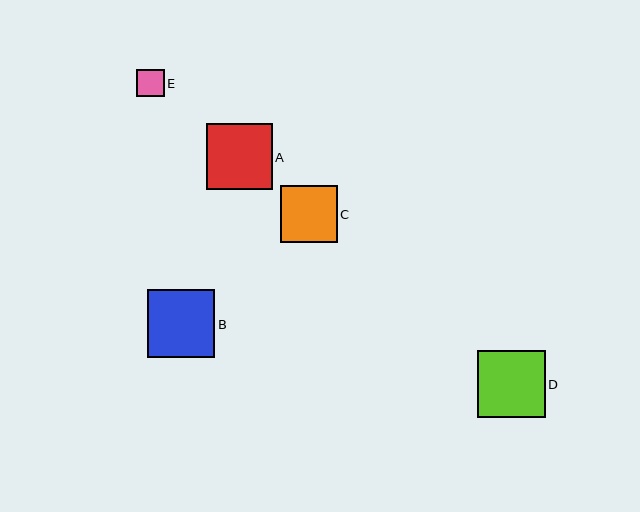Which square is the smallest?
Square E is the smallest with a size of approximately 28 pixels.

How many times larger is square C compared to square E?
Square C is approximately 2.1 times the size of square E.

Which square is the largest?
Square D is the largest with a size of approximately 68 pixels.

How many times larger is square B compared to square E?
Square B is approximately 2.4 times the size of square E.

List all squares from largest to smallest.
From largest to smallest: D, B, A, C, E.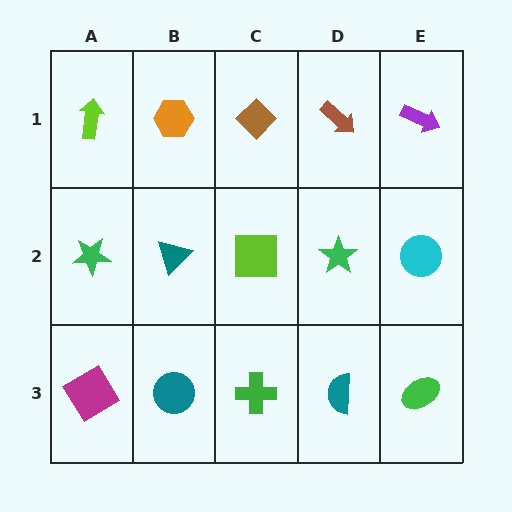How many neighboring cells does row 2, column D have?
4.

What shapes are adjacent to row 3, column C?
A lime square (row 2, column C), a teal circle (row 3, column B), a teal semicircle (row 3, column D).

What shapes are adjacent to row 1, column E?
A cyan circle (row 2, column E), a brown arrow (row 1, column D).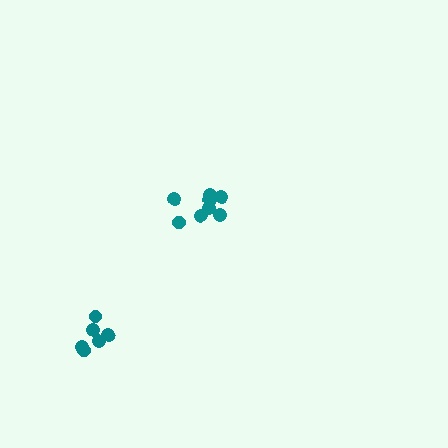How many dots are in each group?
Group 1: 9 dots, Group 2: 6 dots (15 total).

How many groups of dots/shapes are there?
There are 2 groups.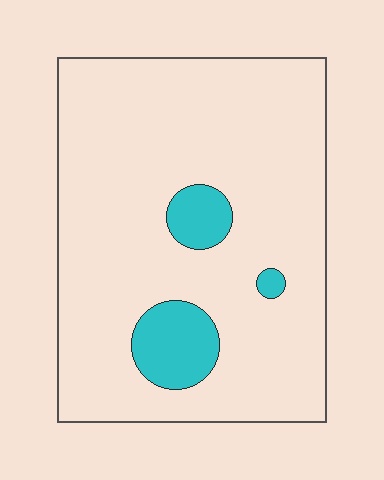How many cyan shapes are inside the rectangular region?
3.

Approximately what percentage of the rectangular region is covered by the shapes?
Approximately 10%.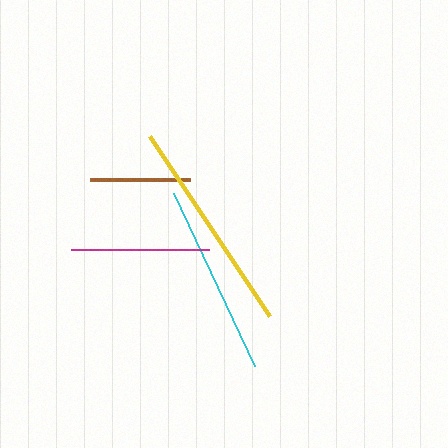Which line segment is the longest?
The yellow line is the longest at approximately 217 pixels.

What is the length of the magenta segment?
The magenta segment is approximately 138 pixels long.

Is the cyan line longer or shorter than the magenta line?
The cyan line is longer than the magenta line.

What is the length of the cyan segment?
The cyan segment is approximately 191 pixels long.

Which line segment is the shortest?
The brown line is the shortest at approximately 100 pixels.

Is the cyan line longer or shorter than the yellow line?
The yellow line is longer than the cyan line.